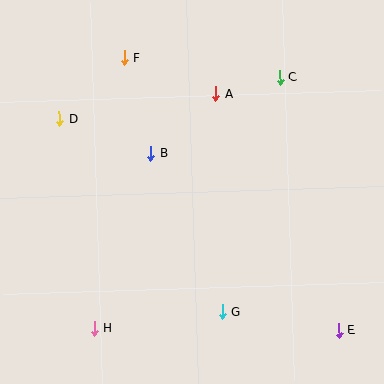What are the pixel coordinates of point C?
Point C is at (280, 77).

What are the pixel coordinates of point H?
Point H is at (94, 328).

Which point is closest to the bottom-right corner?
Point E is closest to the bottom-right corner.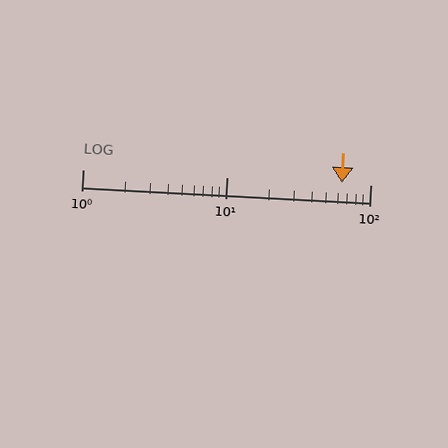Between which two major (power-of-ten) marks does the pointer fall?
The pointer is between 10 and 100.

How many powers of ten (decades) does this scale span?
The scale spans 2 decades, from 1 to 100.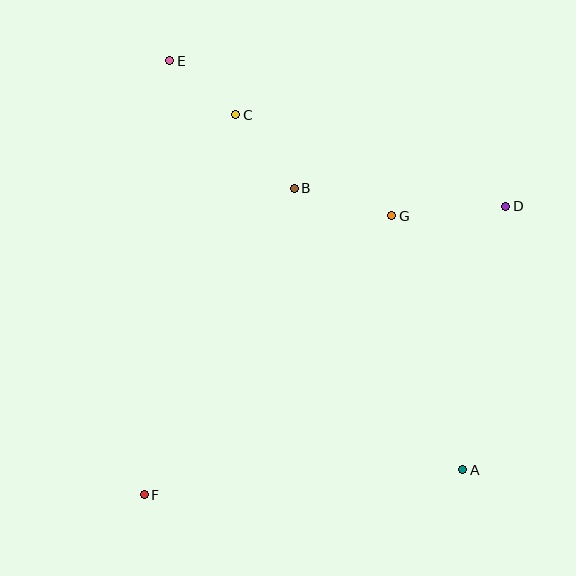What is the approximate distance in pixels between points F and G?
The distance between F and G is approximately 373 pixels.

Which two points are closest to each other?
Points C and E are closest to each other.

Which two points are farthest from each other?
Points A and E are farthest from each other.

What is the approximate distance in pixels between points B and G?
The distance between B and G is approximately 101 pixels.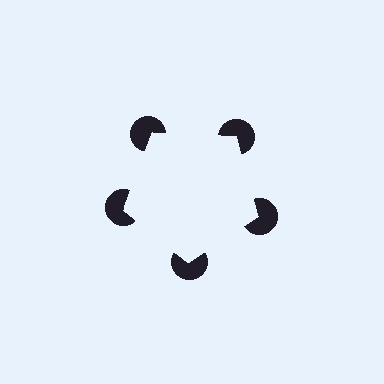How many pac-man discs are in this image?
There are 5 — one at each vertex of the illusory pentagon.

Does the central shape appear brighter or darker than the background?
It typically appears slightly brighter than the background, even though no actual brightness change is drawn.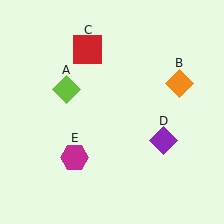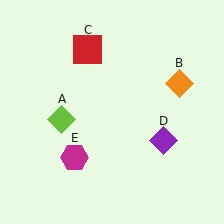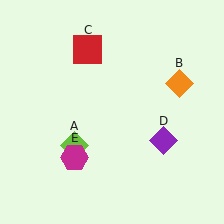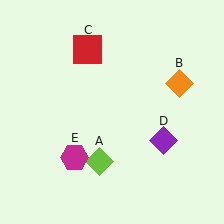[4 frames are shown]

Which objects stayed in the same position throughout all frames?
Orange diamond (object B) and red square (object C) and purple diamond (object D) and magenta hexagon (object E) remained stationary.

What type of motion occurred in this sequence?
The lime diamond (object A) rotated counterclockwise around the center of the scene.